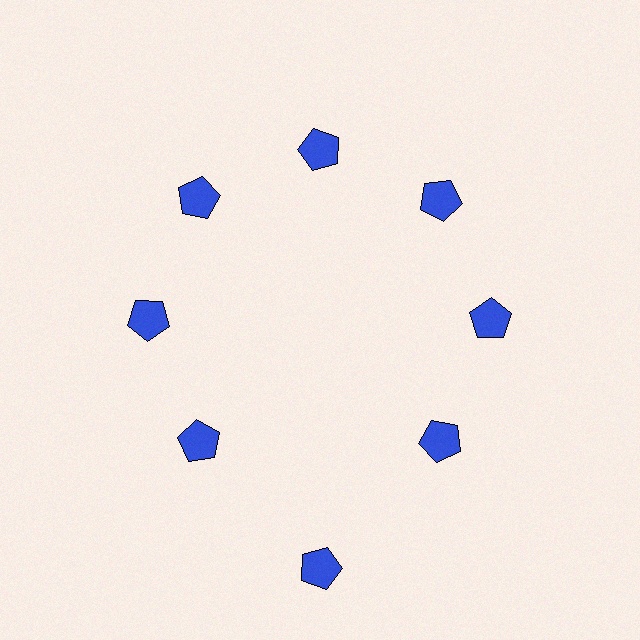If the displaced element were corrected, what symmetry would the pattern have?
It would have 8-fold rotational symmetry — the pattern would map onto itself every 45 degrees.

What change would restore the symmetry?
The symmetry would be restored by moving it inward, back onto the ring so that all 8 pentagons sit at equal angles and equal distance from the center.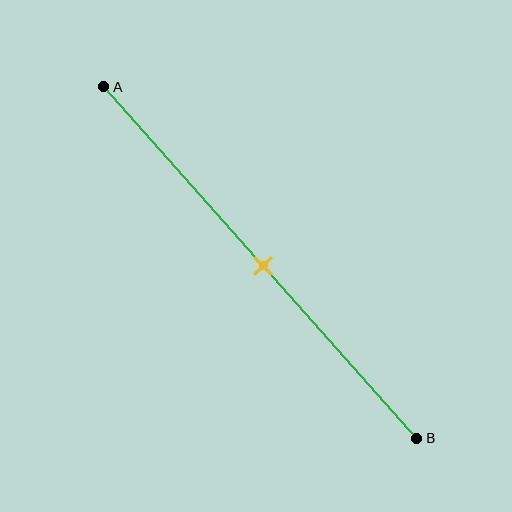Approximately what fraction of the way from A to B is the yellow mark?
The yellow mark is approximately 50% of the way from A to B.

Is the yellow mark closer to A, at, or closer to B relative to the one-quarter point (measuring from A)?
The yellow mark is closer to point B than the one-quarter point of segment AB.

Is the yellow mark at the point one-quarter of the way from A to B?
No, the mark is at about 50% from A, not at the 25% one-quarter point.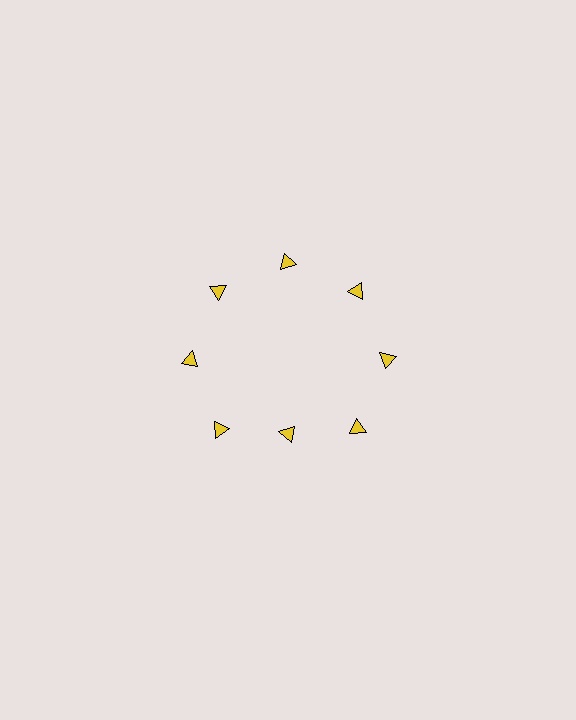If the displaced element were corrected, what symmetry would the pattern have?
It would have 8-fold rotational symmetry — the pattern would map onto itself every 45 degrees.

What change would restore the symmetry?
The symmetry would be restored by moving it outward, back onto the ring so that all 8 triangles sit at equal angles and equal distance from the center.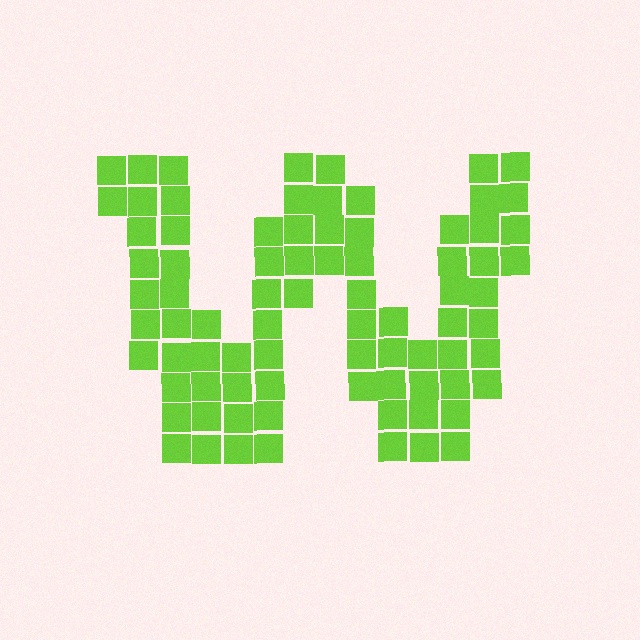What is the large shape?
The large shape is the letter W.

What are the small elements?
The small elements are squares.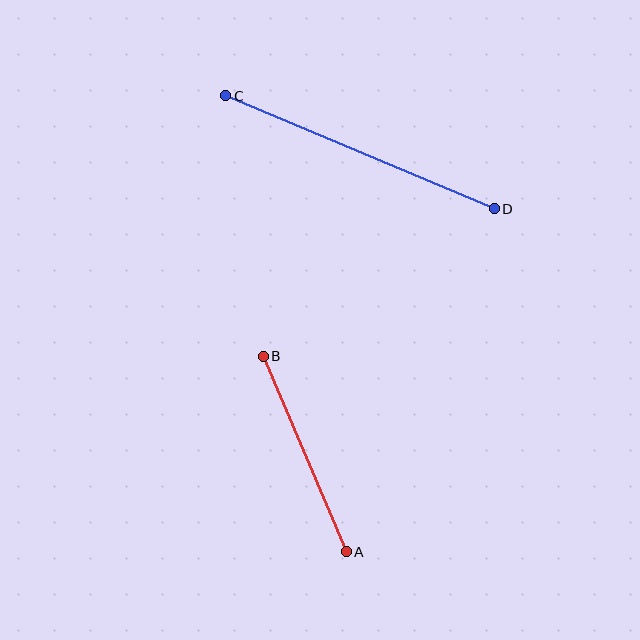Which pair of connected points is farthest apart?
Points C and D are farthest apart.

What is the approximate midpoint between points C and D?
The midpoint is at approximately (360, 152) pixels.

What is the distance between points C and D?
The distance is approximately 292 pixels.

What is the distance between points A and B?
The distance is approximately 212 pixels.